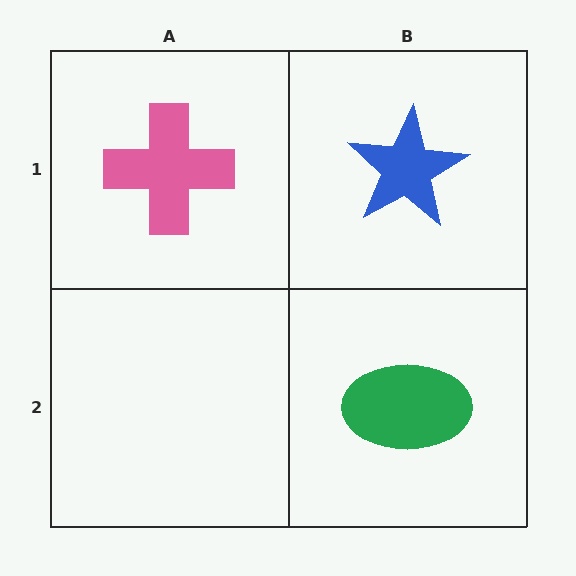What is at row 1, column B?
A blue star.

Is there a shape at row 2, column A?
No, that cell is empty.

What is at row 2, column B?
A green ellipse.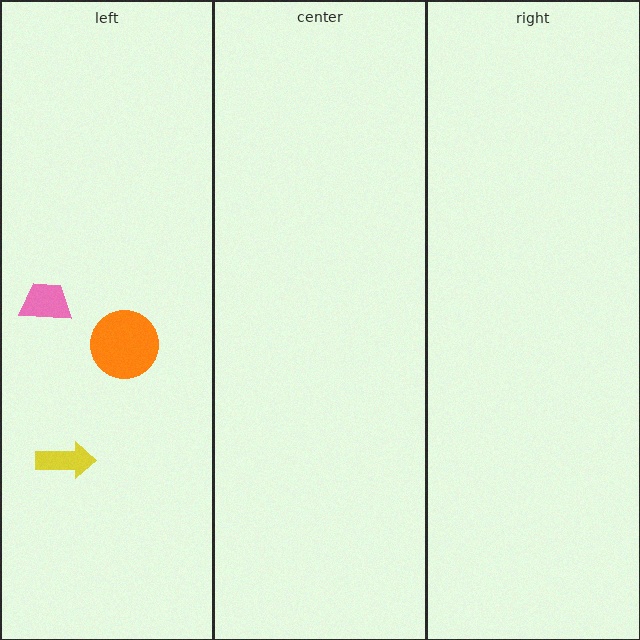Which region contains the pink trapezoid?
The left region.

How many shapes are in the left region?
3.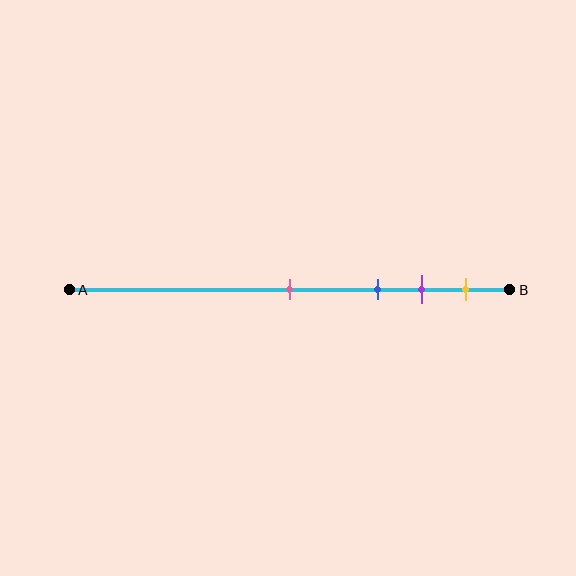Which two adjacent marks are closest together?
The purple and yellow marks are the closest adjacent pair.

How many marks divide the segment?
There are 4 marks dividing the segment.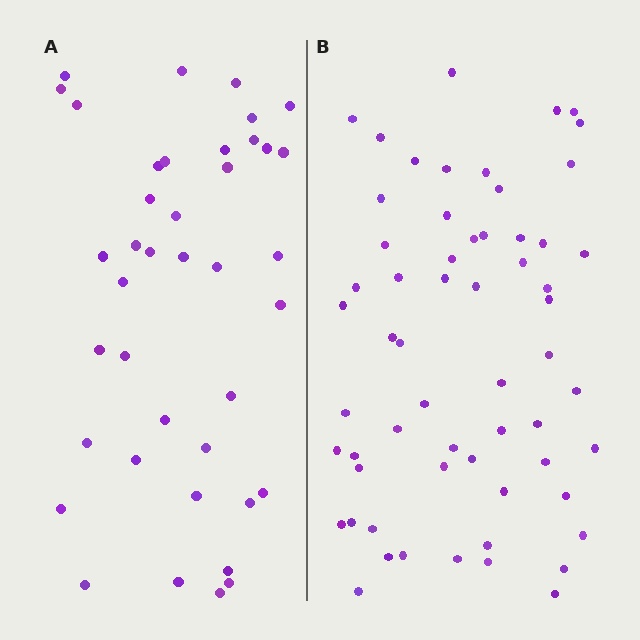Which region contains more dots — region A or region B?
Region B (the right region) has more dots.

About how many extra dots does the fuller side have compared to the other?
Region B has approximately 20 more dots than region A.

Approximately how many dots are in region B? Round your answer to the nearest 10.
About 60 dots.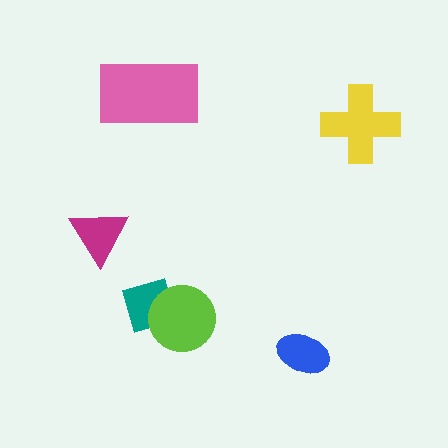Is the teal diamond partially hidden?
Yes, it is partially covered by another shape.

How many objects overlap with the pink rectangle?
0 objects overlap with the pink rectangle.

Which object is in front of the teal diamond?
The lime circle is in front of the teal diamond.